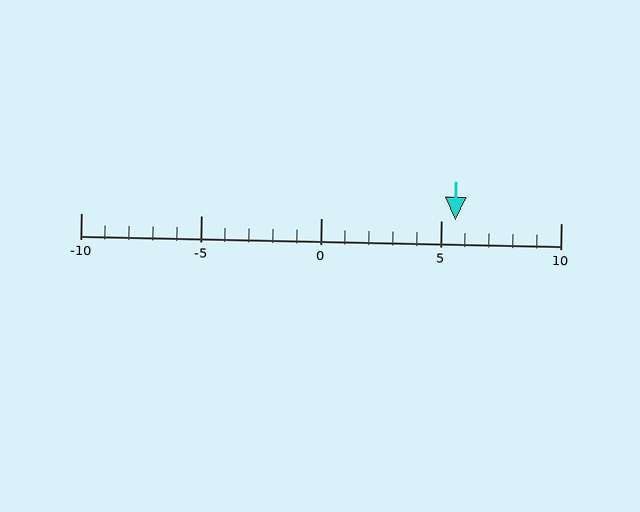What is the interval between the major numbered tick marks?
The major tick marks are spaced 5 units apart.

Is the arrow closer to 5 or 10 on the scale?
The arrow is closer to 5.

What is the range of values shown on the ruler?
The ruler shows values from -10 to 10.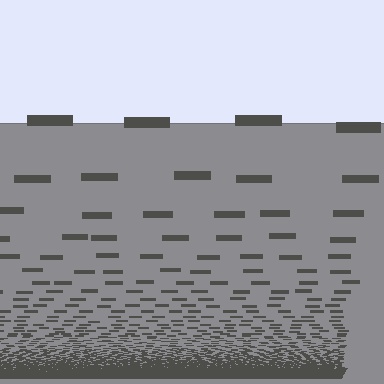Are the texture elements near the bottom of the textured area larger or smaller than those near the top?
Smaller. The gradient is inverted — elements near the bottom are smaller and denser.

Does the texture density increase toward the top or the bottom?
Density increases toward the bottom.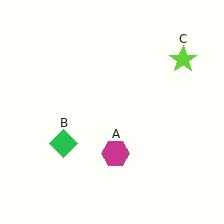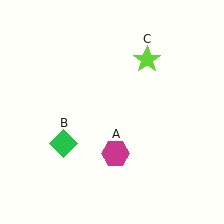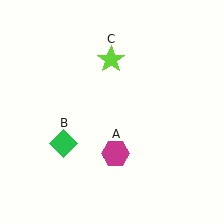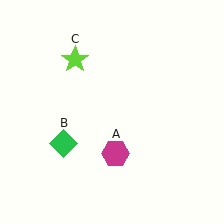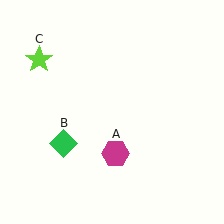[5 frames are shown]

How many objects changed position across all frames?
1 object changed position: lime star (object C).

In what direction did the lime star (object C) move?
The lime star (object C) moved left.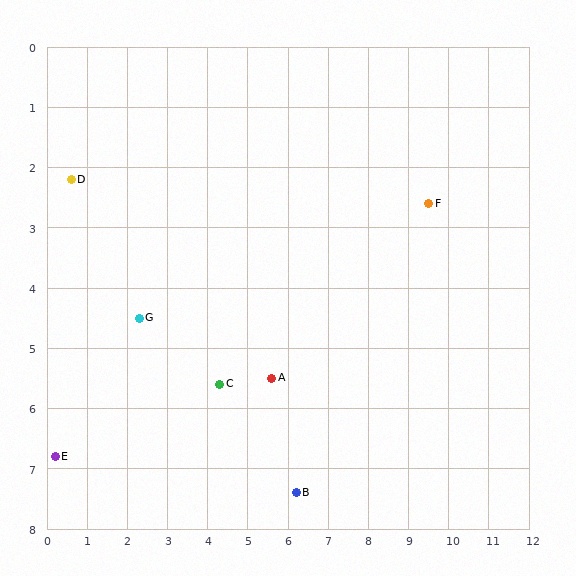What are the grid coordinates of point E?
Point E is at approximately (0.2, 6.8).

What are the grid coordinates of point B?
Point B is at approximately (6.2, 7.4).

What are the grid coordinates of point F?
Point F is at approximately (9.5, 2.6).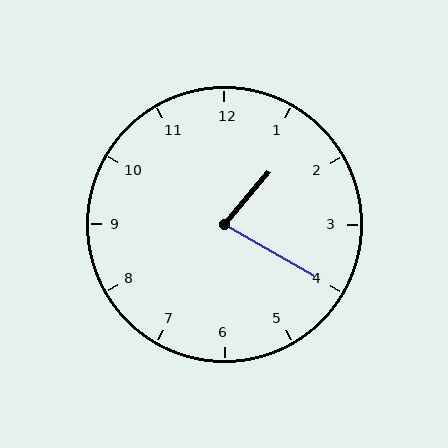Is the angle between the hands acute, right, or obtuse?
It is acute.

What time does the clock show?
1:20.